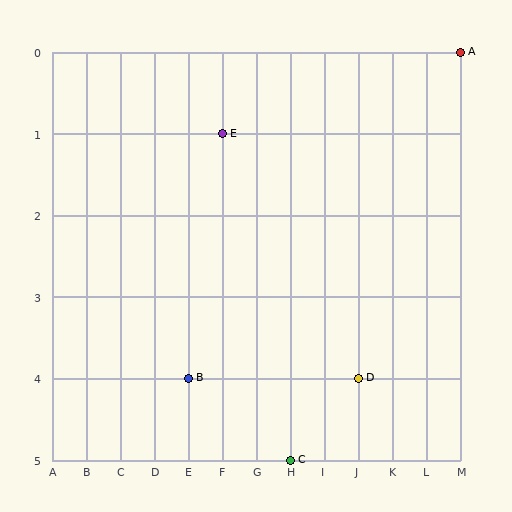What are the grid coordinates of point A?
Point A is at grid coordinates (M, 0).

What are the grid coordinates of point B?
Point B is at grid coordinates (E, 4).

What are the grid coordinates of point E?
Point E is at grid coordinates (F, 1).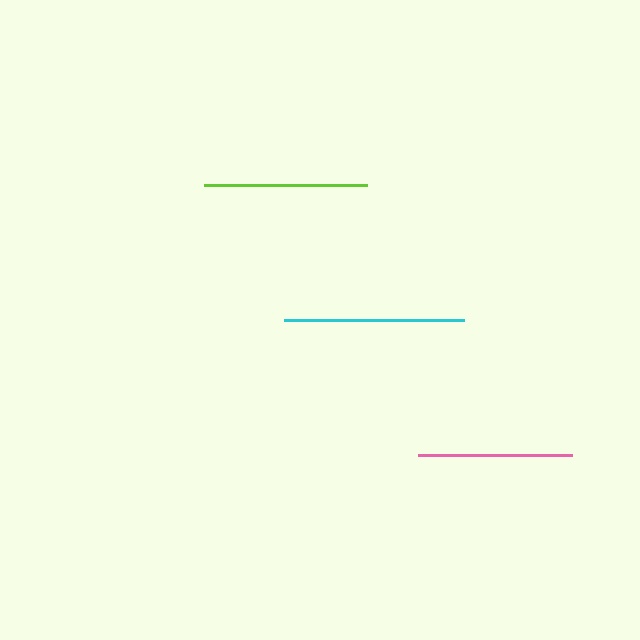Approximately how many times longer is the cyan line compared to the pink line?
The cyan line is approximately 1.2 times the length of the pink line.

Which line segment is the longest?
The cyan line is the longest at approximately 179 pixels.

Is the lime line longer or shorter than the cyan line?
The cyan line is longer than the lime line.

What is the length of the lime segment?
The lime segment is approximately 163 pixels long.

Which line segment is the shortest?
The pink line is the shortest at approximately 154 pixels.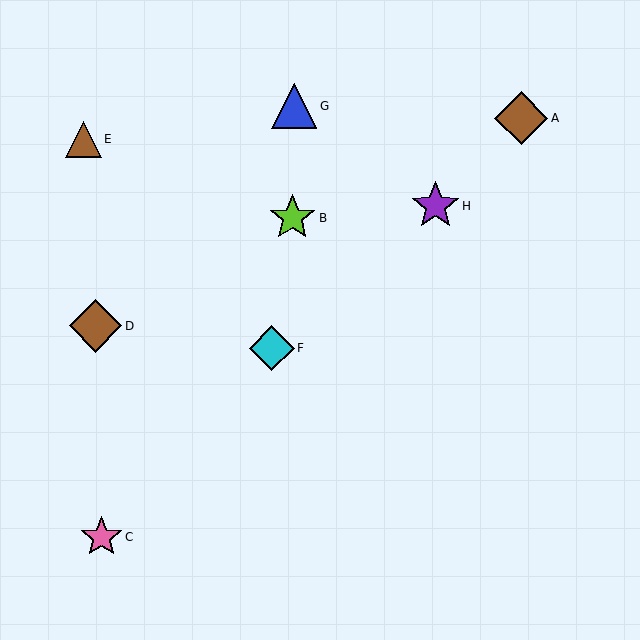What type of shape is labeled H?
Shape H is a purple star.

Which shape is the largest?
The brown diamond (labeled A) is the largest.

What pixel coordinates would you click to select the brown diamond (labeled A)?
Click at (521, 118) to select the brown diamond A.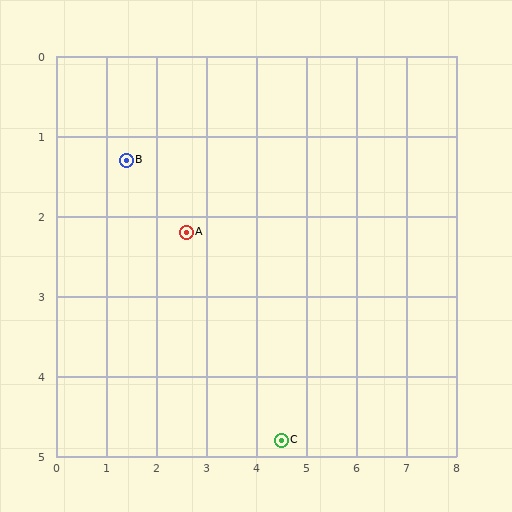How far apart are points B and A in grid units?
Points B and A are about 1.5 grid units apart.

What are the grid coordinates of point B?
Point B is at approximately (1.4, 1.3).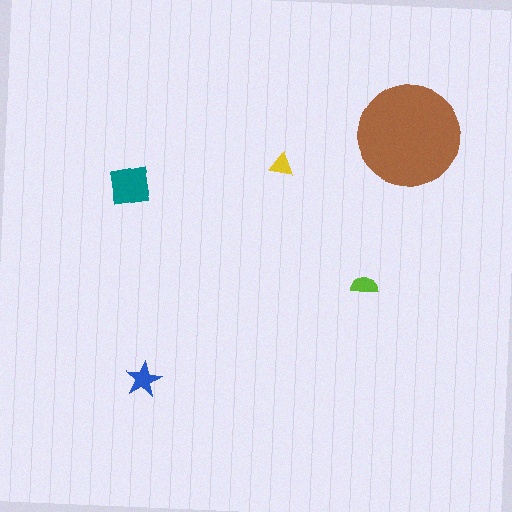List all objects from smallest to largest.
The yellow triangle, the lime semicircle, the blue star, the teal square, the brown circle.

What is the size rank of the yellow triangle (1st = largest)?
5th.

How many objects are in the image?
There are 5 objects in the image.